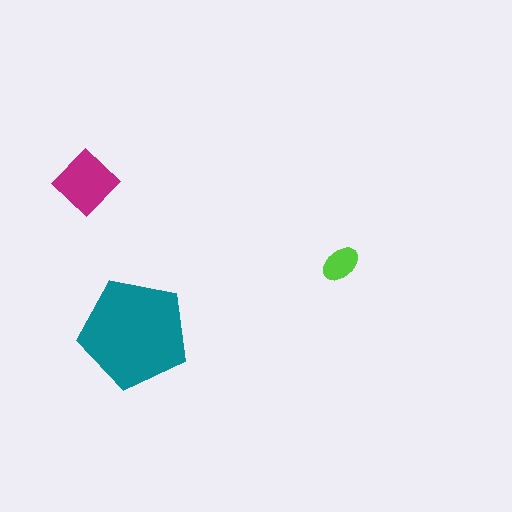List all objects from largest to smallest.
The teal pentagon, the magenta diamond, the lime ellipse.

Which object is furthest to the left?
The magenta diamond is leftmost.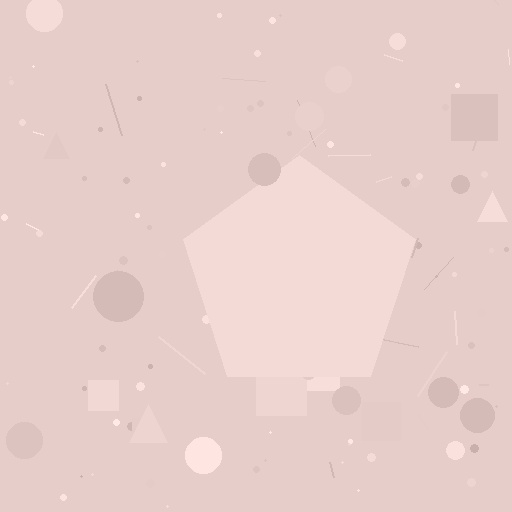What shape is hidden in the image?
A pentagon is hidden in the image.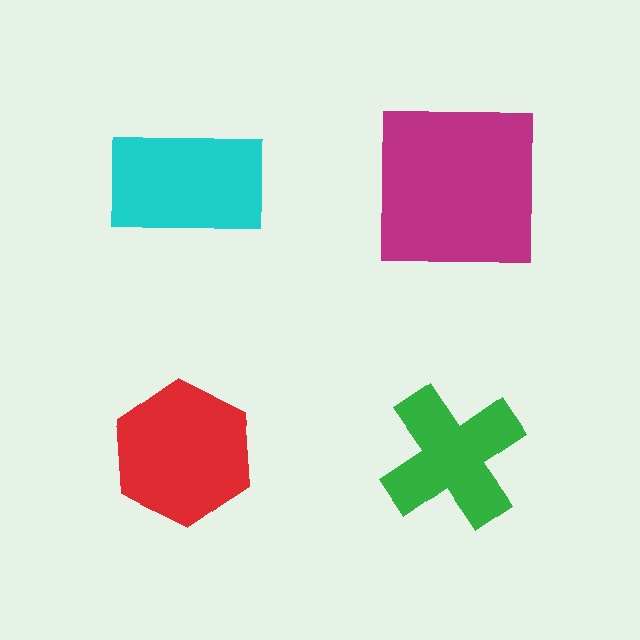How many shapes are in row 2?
2 shapes.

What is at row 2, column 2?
A green cross.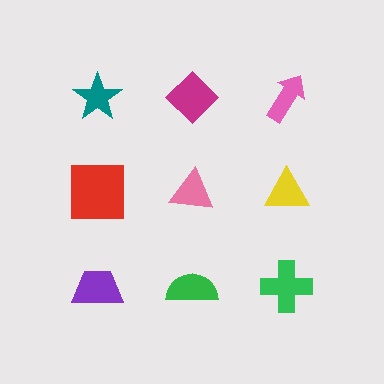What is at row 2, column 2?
A pink triangle.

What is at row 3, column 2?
A green semicircle.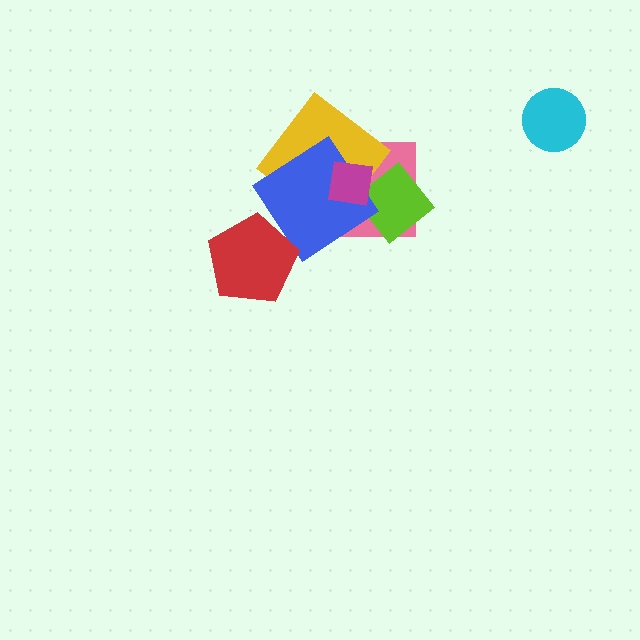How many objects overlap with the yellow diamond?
3 objects overlap with the yellow diamond.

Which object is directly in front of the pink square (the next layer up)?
The yellow diamond is directly in front of the pink square.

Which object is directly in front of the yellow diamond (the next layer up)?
The blue diamond is directly in front of the yellow diamond.